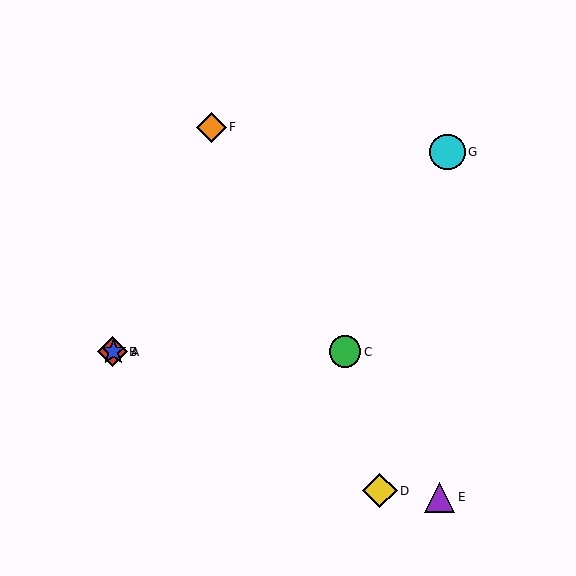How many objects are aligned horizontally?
3 objects (A, B, C) are aligned horizontally.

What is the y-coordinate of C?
Object C is at y≈352.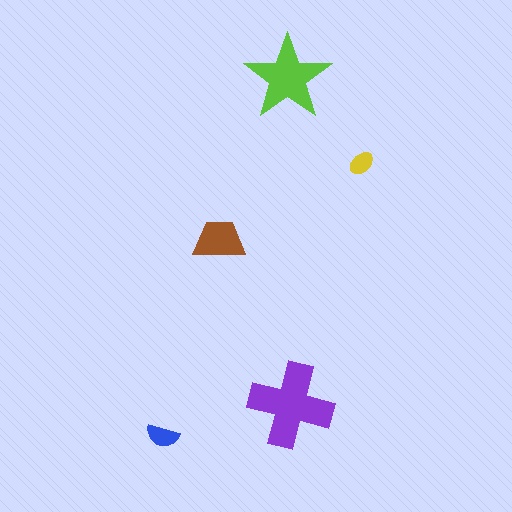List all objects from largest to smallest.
The purple cross, the lime star, the brown trapezoid, the blue semicircle, the yellow ellipse.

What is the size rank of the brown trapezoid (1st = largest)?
3rd.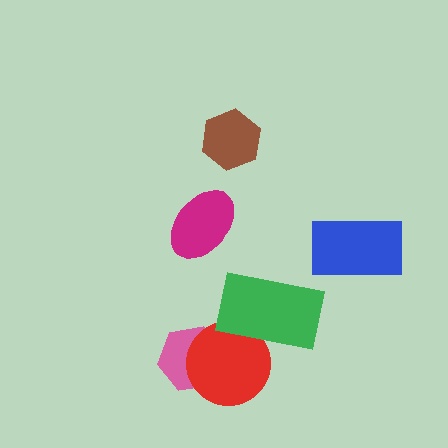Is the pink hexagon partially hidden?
Yes, it is partially covered by another shape.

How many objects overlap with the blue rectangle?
0 objects overlap with the blue rectangle.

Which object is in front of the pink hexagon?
The red circle is in front of the pink hexagon.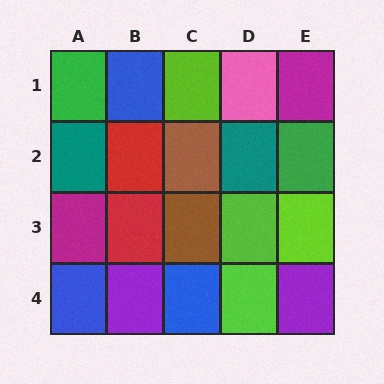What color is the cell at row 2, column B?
Red.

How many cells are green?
2 cells are green.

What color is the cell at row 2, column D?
Teal.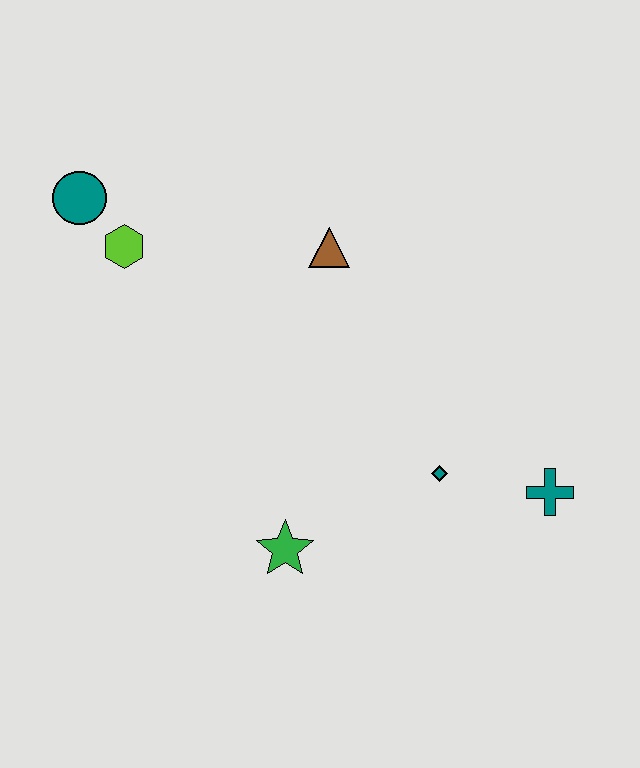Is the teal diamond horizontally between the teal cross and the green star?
Yes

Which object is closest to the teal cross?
The teal diamond is closest to the teal cross.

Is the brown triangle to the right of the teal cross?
No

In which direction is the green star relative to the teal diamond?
The green star is to the left of the teal diamond.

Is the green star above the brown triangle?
No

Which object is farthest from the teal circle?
The teal cross is farthest from the teal circle.